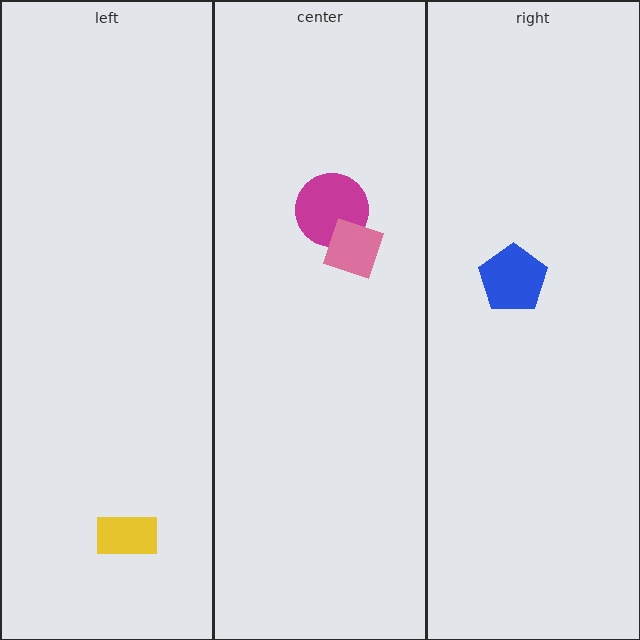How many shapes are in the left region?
1.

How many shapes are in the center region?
2.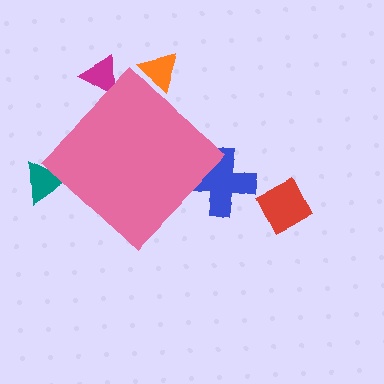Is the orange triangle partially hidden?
Yes, the orange triangle is partially hidden behind the pink diamond.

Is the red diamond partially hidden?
No, the red diamond is fully visible.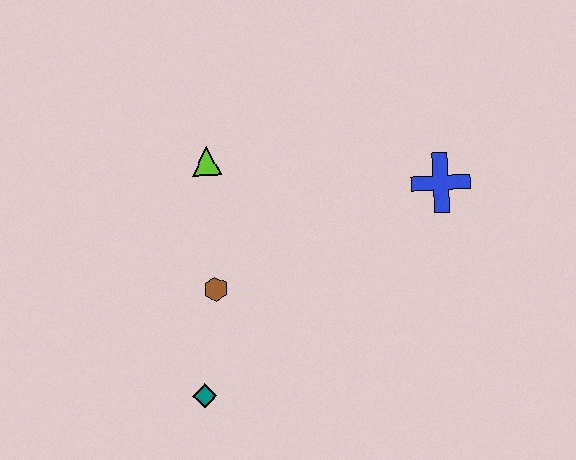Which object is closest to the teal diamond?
The brown hexagon is closest to the teal diamond.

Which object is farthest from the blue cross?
The teal diamond is farthest from the blue cross.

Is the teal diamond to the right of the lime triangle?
No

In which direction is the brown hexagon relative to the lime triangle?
The brown hexagon is below the lime triangle.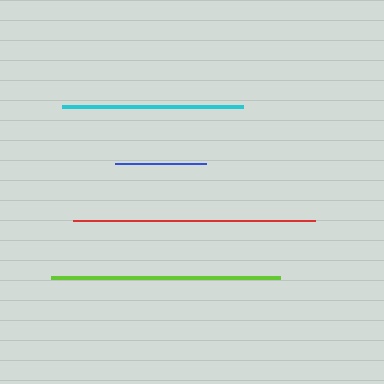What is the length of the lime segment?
The lime segment is approximately 229 pixels long.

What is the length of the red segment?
The red segment is approximately 242 pixels long.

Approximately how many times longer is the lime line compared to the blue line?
The lime line is approximately 2.5 times the length of the blue line.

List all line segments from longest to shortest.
From longest to shortest: red, lime, cyan, blue.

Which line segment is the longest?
The red line is the longest at approximately 242 pixels.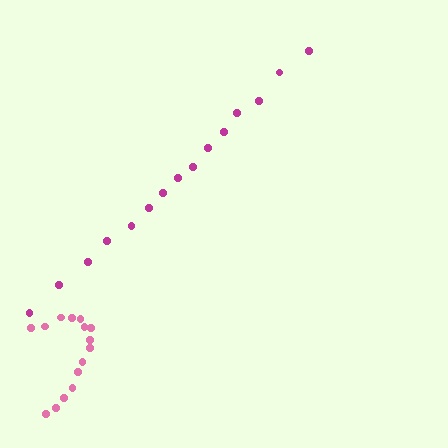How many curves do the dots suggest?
There are 2 distinct paths.